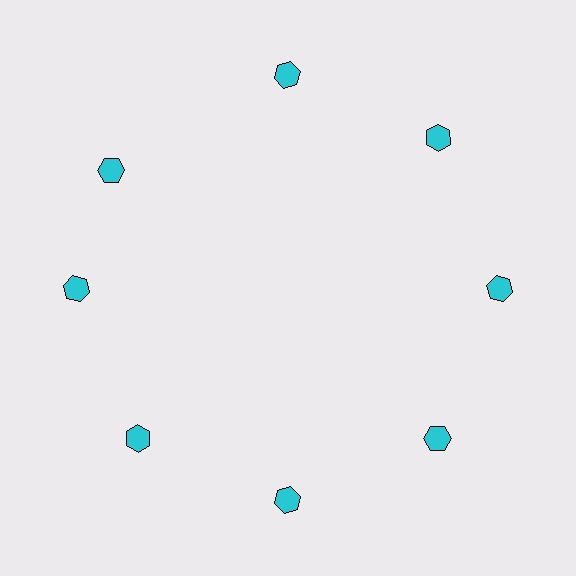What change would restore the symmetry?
The symmetry would be restored by rotating it back into even spacing with its neighbors so that all 8 hexagons sit at equal angles and equal distance from the center.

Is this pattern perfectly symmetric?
No. The 8 cyan hexagons are arranged in a ring, but one element near the 10 o'clock position is rotated out of alignment along the ring, breaking the 8-fold rotational symmetry.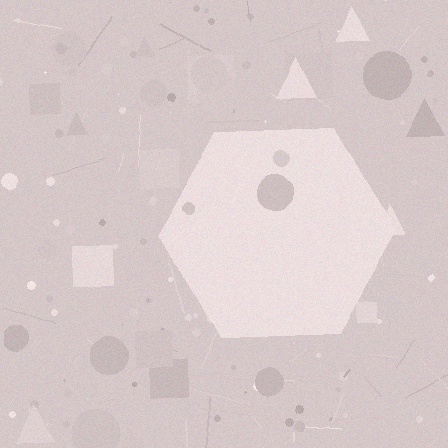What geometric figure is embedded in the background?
A hexagon is embedded in the background.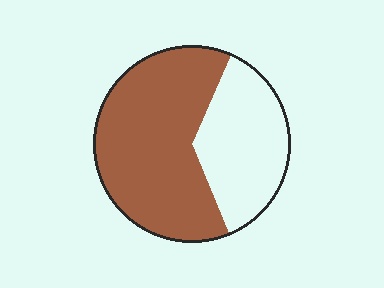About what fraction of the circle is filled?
About five eighths (5/8).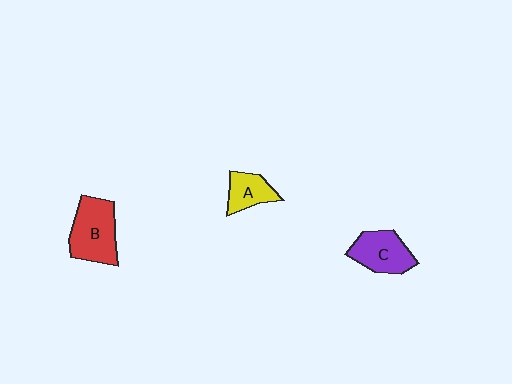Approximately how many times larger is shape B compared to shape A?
Approximately 1.8 times.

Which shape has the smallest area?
Shape A (yellow).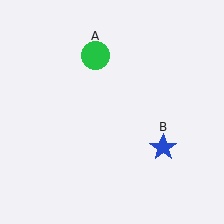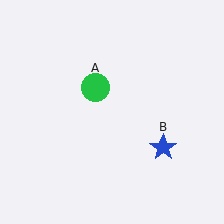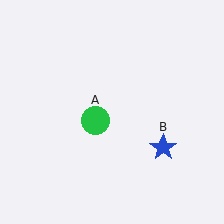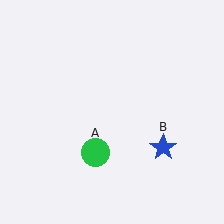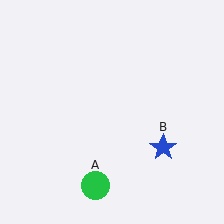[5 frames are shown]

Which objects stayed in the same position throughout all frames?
Blue star (object B) remained stationary.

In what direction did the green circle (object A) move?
The green circle (object A) moved down.